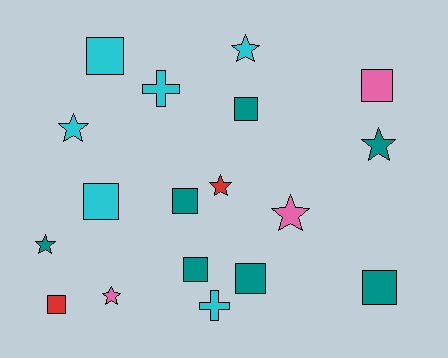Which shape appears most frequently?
Square, with 9 objects.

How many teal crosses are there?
There are no teal crosses.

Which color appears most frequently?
Teal, with 7 objects.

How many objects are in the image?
There are 18 objects.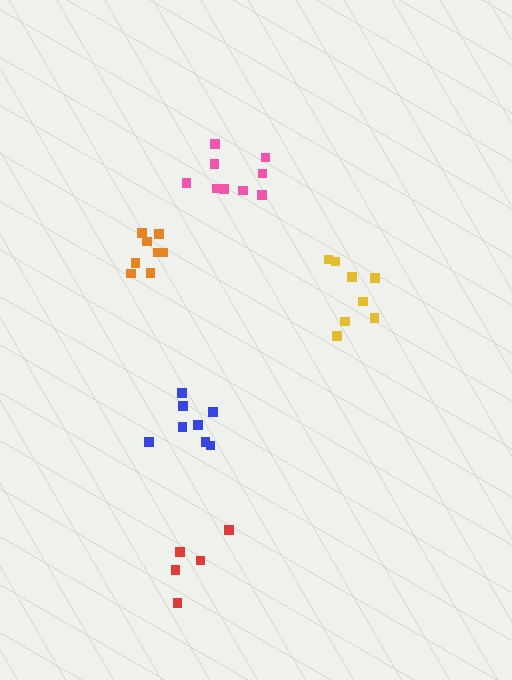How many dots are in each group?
Group 1: 8 dots, Group 2: 5 dots, Group 3: 9 dots, Group 4: 8 dots, Group 5: 8 dots (38 total).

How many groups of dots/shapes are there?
There are 5 groups.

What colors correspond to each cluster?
The clusters are colored: blue, red, pink, yellow, orange.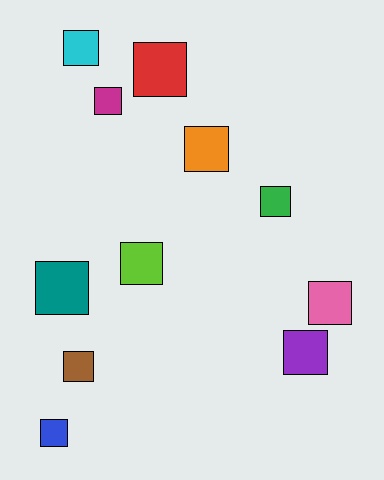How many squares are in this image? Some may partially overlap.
There are 11 squares.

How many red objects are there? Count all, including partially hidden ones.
There is 1 red object.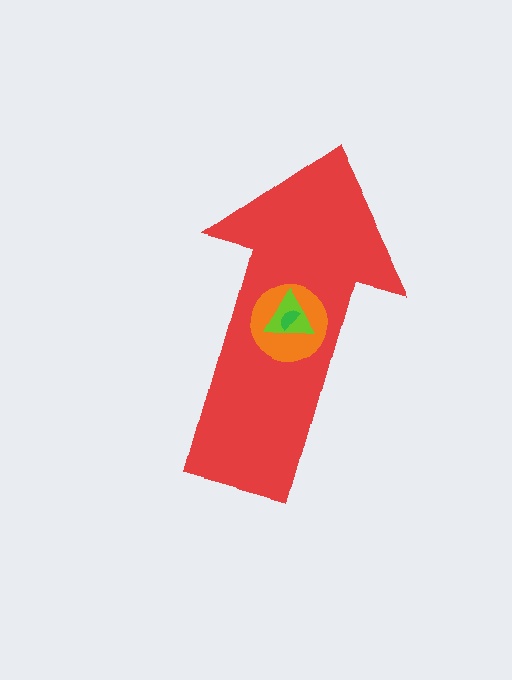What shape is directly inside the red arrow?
The orange circle.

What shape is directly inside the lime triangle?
The green semicircle.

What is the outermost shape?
The red arrow.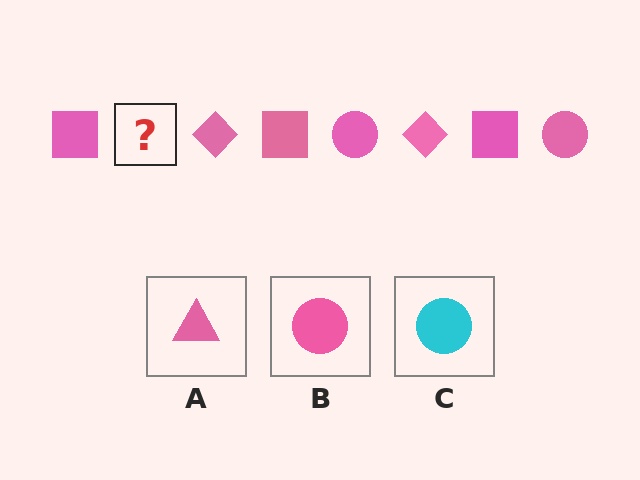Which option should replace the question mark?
Option B.